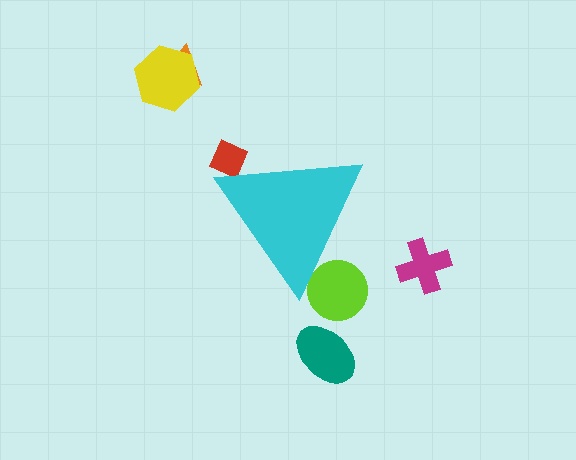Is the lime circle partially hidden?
Yes, the lime circle is partially hidden behind the cyan triangle.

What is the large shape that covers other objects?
A cyan triangle.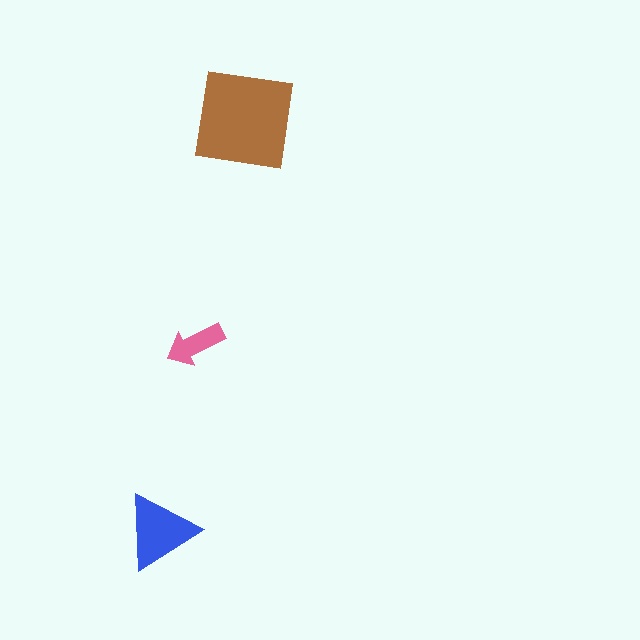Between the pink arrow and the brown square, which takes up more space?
The brown square.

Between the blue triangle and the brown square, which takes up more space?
The brown square.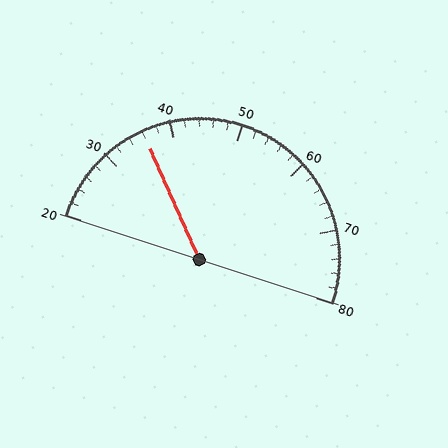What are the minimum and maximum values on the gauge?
The gauge ranges from 20 to 80.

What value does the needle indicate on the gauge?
The needle indicates approximately 36.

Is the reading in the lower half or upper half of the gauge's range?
The reading is in the lower half of the range (20 to 80).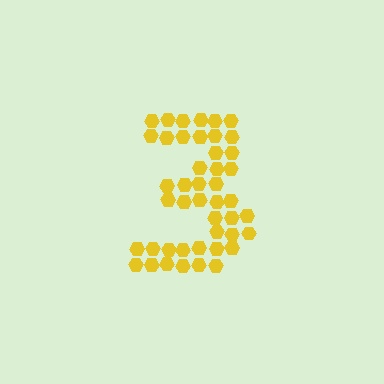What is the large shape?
The large shape is the digit 3.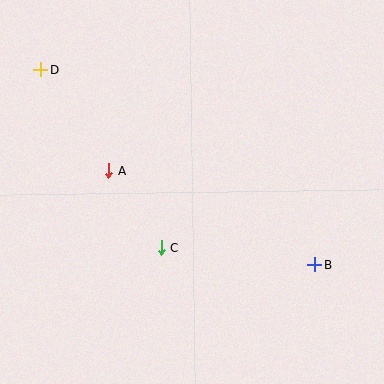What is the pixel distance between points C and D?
The distance between C and D is 215 pixels.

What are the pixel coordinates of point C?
Point C is at (161, 248).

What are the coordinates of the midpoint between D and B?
The midpoint between D and B is at (178, 167).